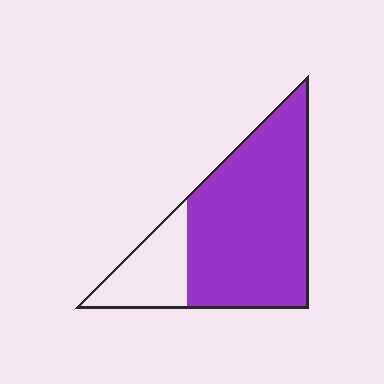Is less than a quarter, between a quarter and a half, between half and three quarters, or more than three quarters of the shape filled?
More than three quarters.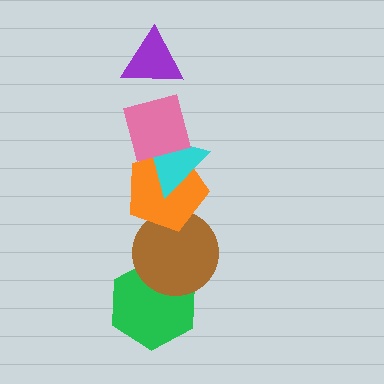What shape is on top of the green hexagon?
The brown circle is on top of the green hexagon.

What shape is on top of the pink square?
The purple triangle is on top of the pink square.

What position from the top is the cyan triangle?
The cyan triangle is 3rd from the top.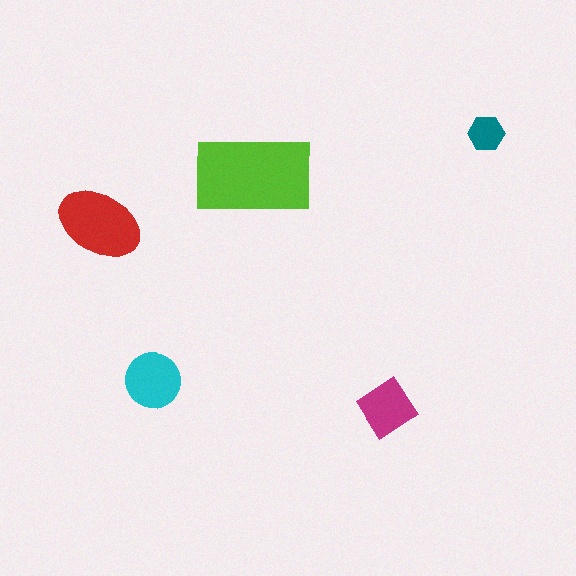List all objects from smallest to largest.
The teal hexagon, the magenta diamond, the cyan circle, the red ellipse, the lime rectangle.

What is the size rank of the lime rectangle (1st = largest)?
1st.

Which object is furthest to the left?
The red ellipse is leftmost.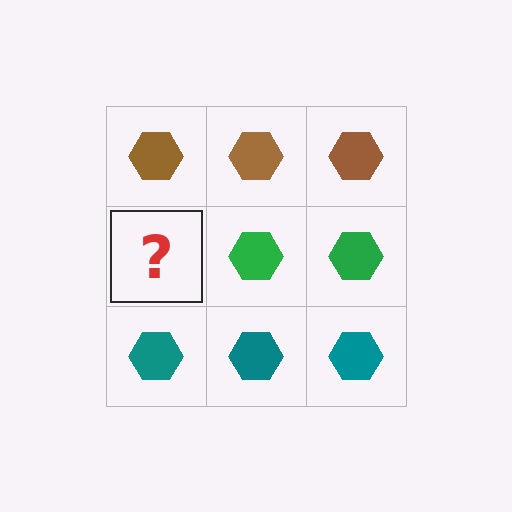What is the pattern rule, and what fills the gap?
The rule is that each row has a consistent color. The gap should be filled with a green hexagon.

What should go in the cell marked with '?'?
The missing cell should contain a green hexagon.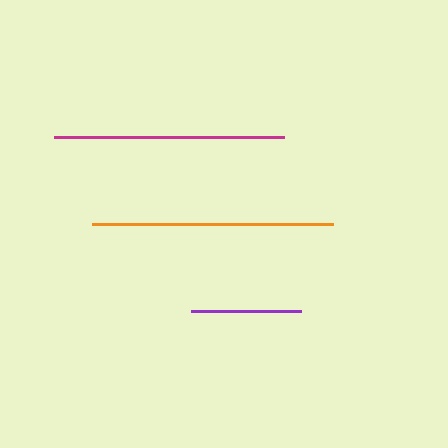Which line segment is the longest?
The orange line is the longest at approximately 241 pixels.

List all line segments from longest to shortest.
From longest to shortest: orange, magenta, purple.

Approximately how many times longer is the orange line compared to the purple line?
The orange line is approximately 2.2 times the length of the purple line.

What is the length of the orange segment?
The orange segment is approximately 241 pixels long.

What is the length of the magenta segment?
The magenta segment is approximately 231 pixels long.